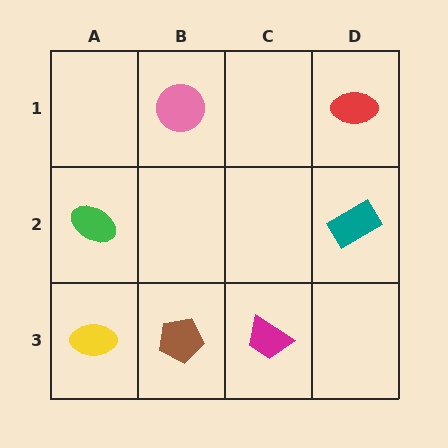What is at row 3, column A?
A yellow ellipse.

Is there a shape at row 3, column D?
No, that cell is empty.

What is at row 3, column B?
A brown pentagon.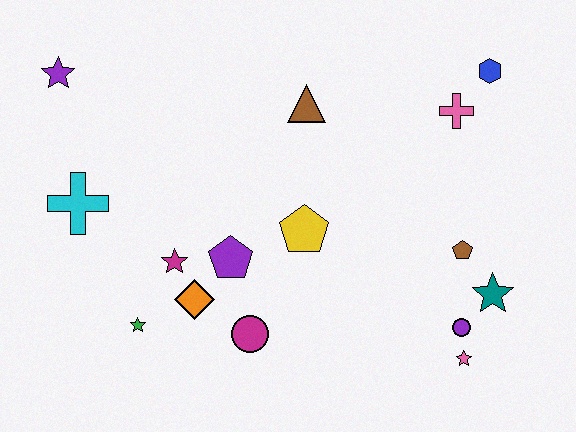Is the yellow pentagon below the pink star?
No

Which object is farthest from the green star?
The blue hexagon is farthest from the green star.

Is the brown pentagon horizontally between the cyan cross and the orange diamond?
No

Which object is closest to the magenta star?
The orange diamond is closest to the magenta star.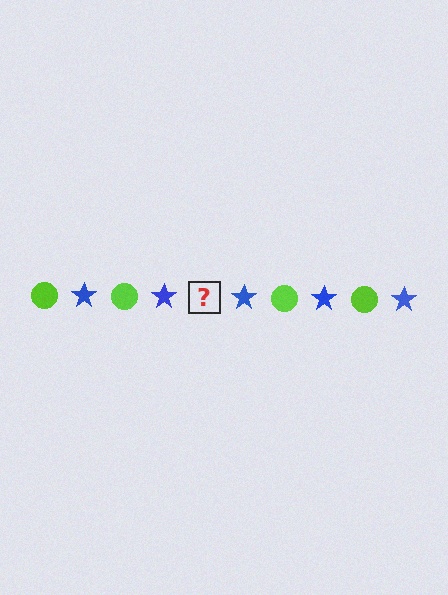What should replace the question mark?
The question mark should be replaced with a lime circle.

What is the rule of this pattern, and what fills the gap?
The rule is that the pattern alternates between lime circle and blue star. The gap should be filled with a lime circle.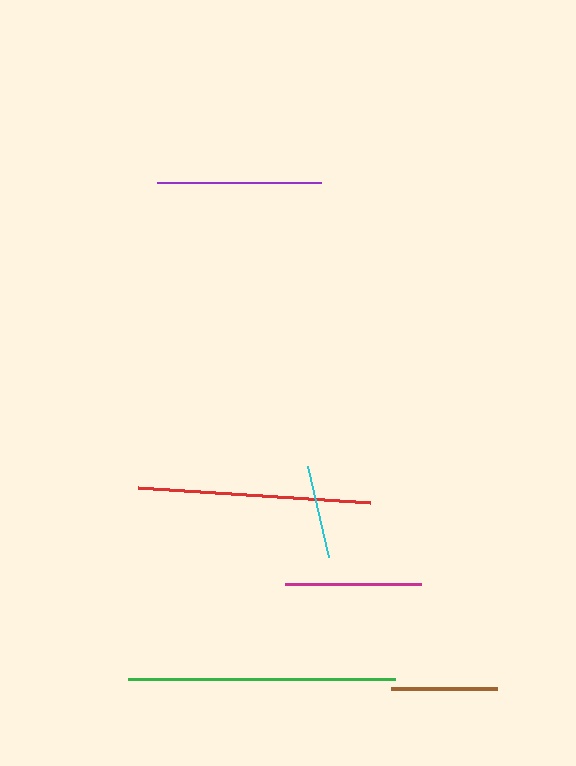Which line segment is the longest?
The green line is the longest at approximately 267 pixels.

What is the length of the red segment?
The red segment is approximately 232 pixels long.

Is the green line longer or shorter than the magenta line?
The green line is longer than the magenta line.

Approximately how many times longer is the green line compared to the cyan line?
The green line is approximately 2.9 times the length of the cyan line.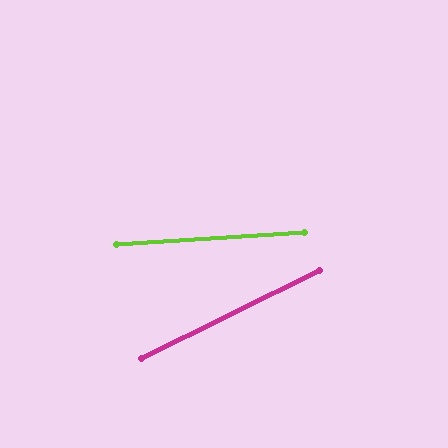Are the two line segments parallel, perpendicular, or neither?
Neither parallel nor perpendicular — they differ by about 22°.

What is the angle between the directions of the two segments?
Approximately 22 degrees.